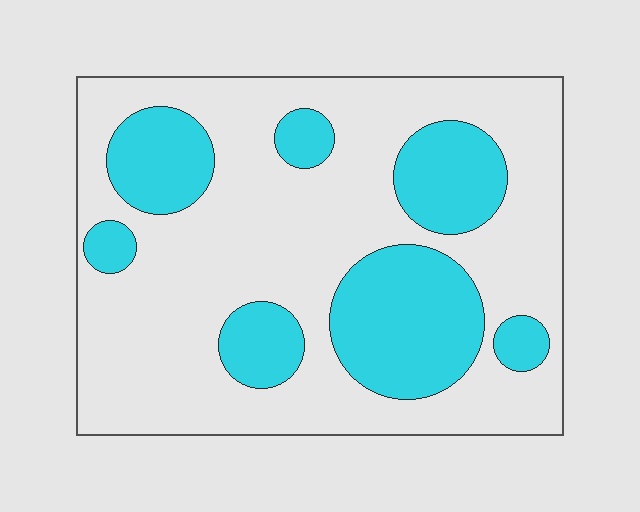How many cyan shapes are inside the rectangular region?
7.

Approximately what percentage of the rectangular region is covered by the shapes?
Approximately 30%.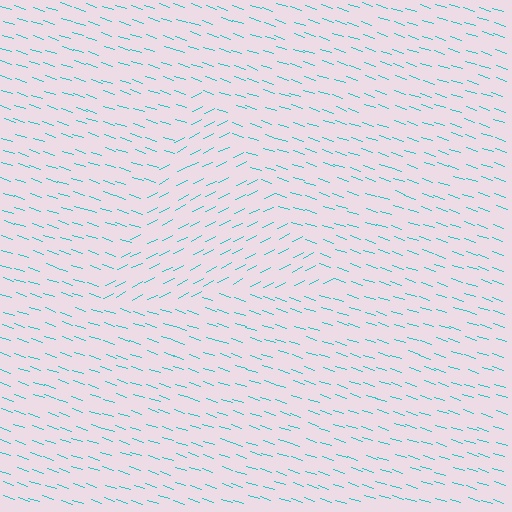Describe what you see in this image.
The image is filled with small cyan line segments. A triangle region in the image has lines oriented differently from the surrounding lines, creating a visible texture boundary.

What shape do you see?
I see a triangle.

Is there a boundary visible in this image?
Yes, there is a texture boundary formed by a change in line orientation.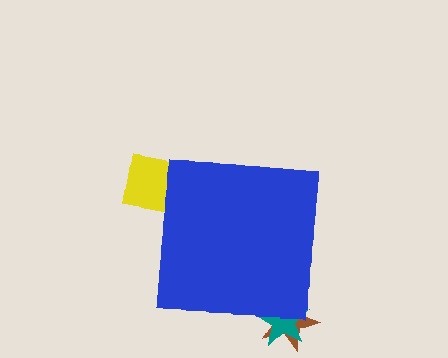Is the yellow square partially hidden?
Yes, the yellow square is partially hidden behind the blue square.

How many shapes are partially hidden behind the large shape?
3 shapes are partially hidden.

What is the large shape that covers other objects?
A blue square.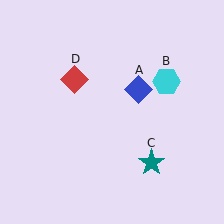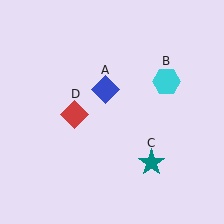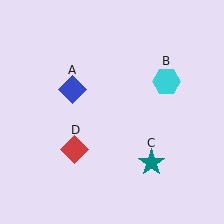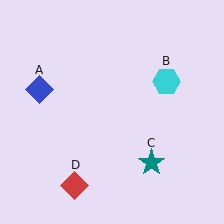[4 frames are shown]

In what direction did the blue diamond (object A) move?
The blue diamond (object A) moved left.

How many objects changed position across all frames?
2 objects changed position: blue diamond (object A), red diamond (object D).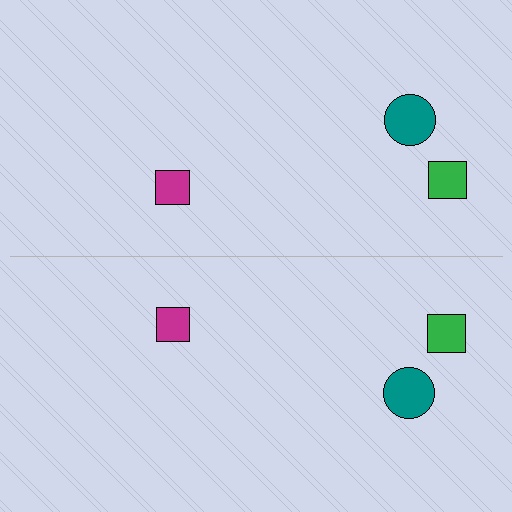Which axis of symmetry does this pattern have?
The pattern has a horizontal axis of symmetry running through the center of the image.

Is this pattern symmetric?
Yes, this pattern has bilateral (reflection) symmetry.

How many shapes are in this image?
There are 6 shapes in this image.